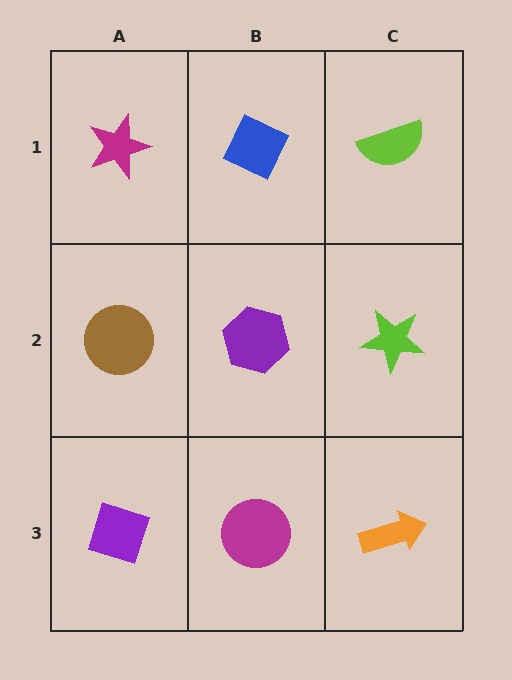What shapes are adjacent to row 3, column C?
A lime star (row 2, column C), a magenta circle (row 3, column B).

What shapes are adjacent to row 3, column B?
A purple hexagon (row 2, column B), a purple diamond (row 3, column A), an orange arrow (row 3, column C).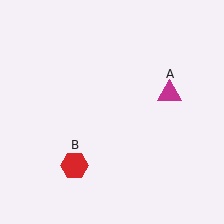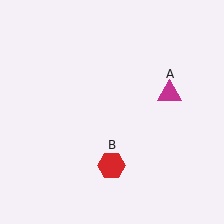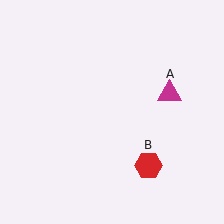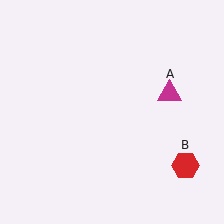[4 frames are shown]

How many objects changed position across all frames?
1 object changed position: red hexagon (object B).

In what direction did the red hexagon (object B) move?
The red hexagon (object B) moved right.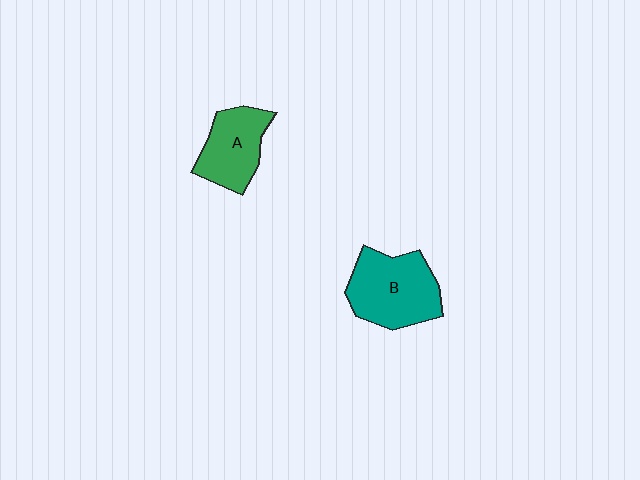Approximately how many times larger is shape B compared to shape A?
Approximately 1.3 times.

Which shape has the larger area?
Shape B (teal).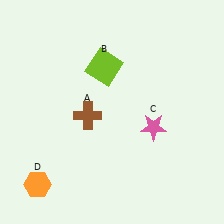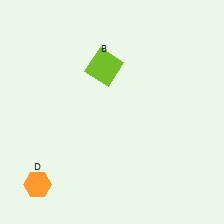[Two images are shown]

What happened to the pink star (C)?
The pink star (C) was removed in Image 2. It was in the bottom-right area of Image 1.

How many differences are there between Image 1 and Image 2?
There are 2 differences between the two images.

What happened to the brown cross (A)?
The brown cross (A) was removed in Image 2. It was in the bottom-left area of Image 1.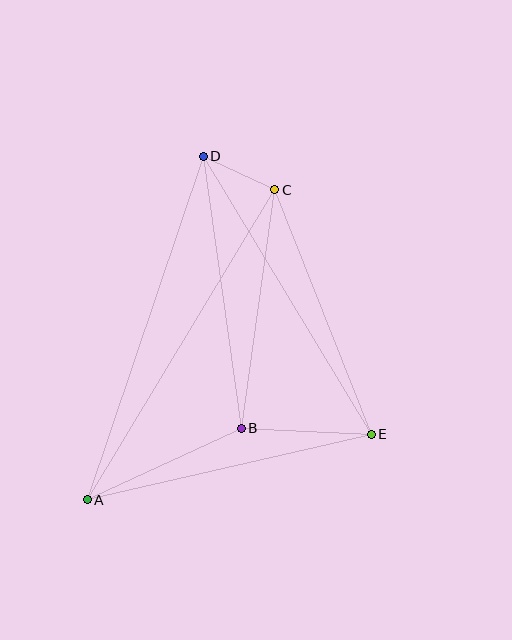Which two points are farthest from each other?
Points A and D are farthest from each other.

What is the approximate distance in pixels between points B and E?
The distance between B and E is approximately 130 pixels.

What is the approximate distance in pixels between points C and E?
The distance between C and E is approximately 263 pixels.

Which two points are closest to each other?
Points C and D are closest to each other.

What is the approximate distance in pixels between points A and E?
The distance between A and E is approximately 291 pixels.